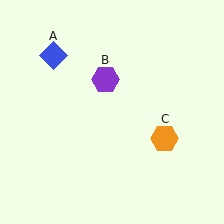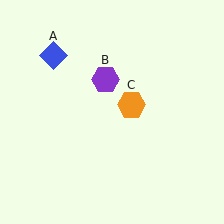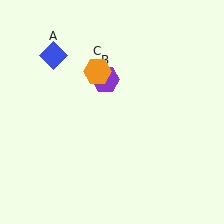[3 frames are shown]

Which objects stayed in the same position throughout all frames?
Blue diamond (object A) and purple hexagon (object B) remained stationary.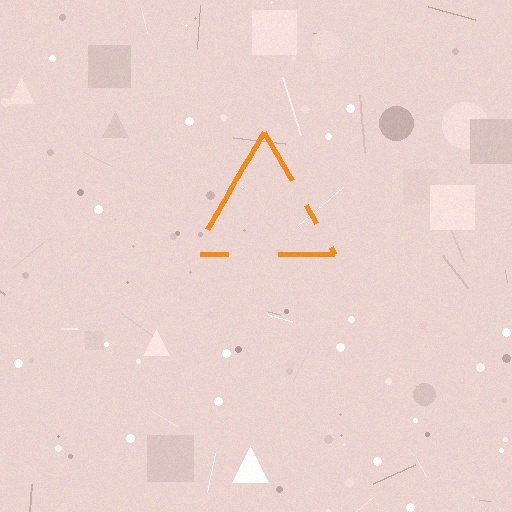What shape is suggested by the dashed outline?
The dashed outline suggests a triangle.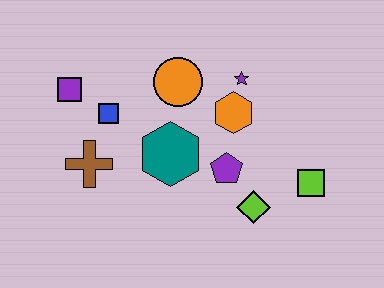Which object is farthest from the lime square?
The purple square is farthest from the lime square.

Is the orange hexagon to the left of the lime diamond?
Yes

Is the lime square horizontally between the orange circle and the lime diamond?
No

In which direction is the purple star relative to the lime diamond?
The purple star is above the lime diamond.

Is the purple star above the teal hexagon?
Yes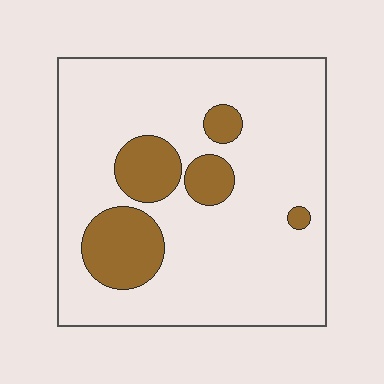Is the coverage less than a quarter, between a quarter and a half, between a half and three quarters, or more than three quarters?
Less than a quarter.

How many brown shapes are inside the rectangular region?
5.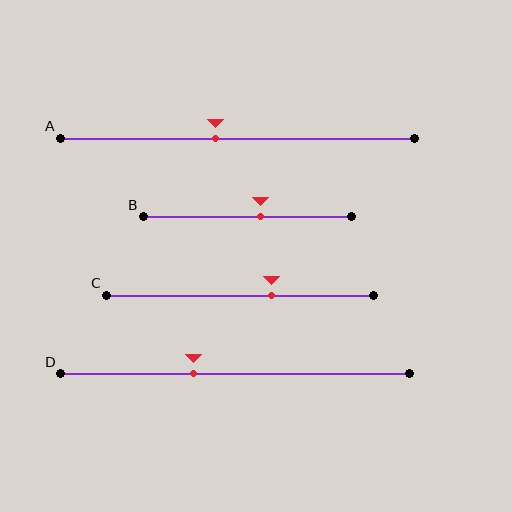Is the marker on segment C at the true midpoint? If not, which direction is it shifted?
No, the marker on segment C is shifted to the right by about 12% of the segment length.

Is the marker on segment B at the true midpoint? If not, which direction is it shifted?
No, the marker on segment B is shifted to the right by about 6% of the segment length.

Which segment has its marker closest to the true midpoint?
Segment A has its marker closest to the true midpoint.